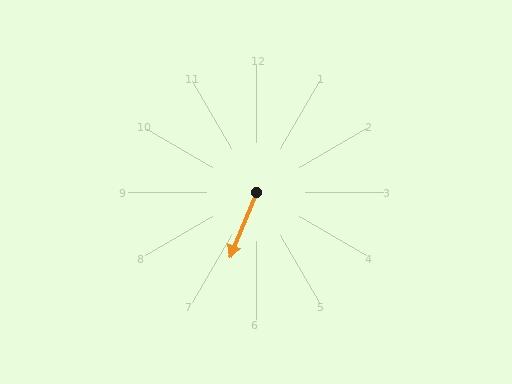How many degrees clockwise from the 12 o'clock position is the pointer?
Approximately 202 degrees.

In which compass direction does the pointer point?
South.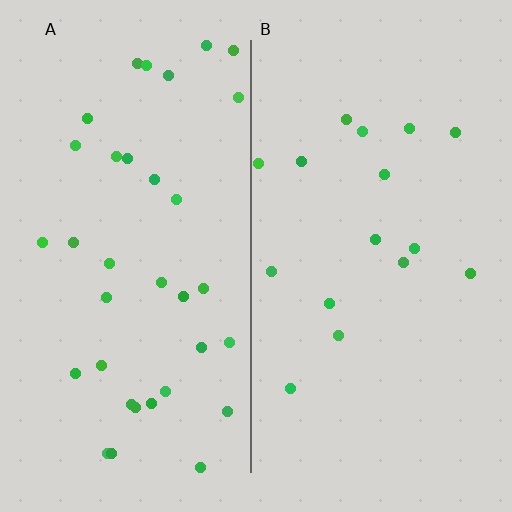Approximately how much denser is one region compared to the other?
Approximately 2.2× — region A over region B.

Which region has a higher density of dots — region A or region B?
A (the left).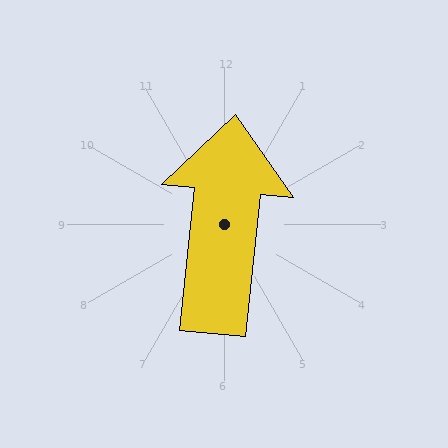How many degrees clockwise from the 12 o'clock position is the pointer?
Approximately 6 degrees.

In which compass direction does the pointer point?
North.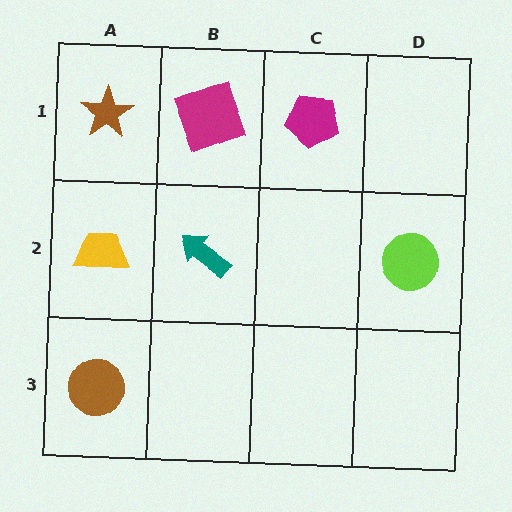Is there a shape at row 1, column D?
No, that cell is empty.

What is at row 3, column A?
A brown circle.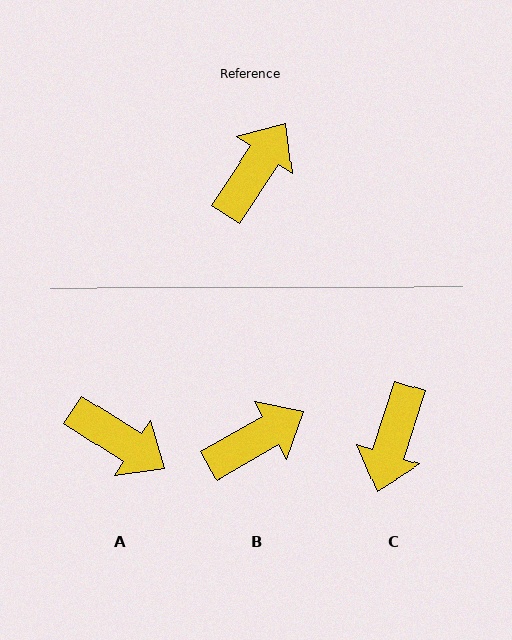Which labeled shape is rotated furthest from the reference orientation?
C, about 164 degrees away.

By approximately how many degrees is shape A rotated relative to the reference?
Approximately 89 degrees clockwise.